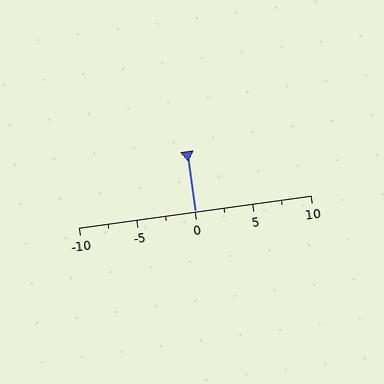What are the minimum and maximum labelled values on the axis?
The axis runs from -10 to 10.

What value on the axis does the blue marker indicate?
The marker indicates approximately 0.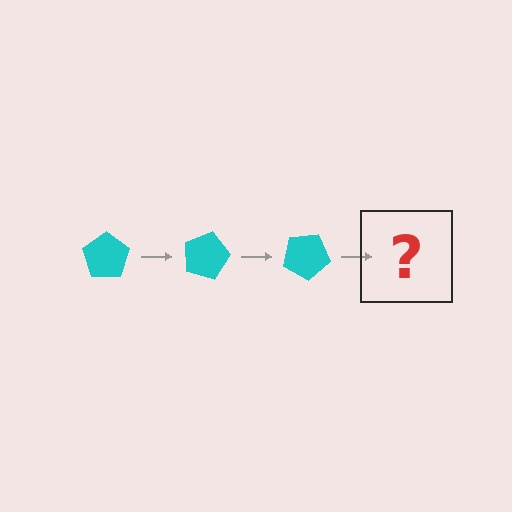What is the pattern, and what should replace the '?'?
The pattern is that the pentagon rotates 15 degrees each step. The '?' should be a cyan pentagon rotated 45 degrees.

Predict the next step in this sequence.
The next step is a cyan pentagon rotated 45 degrees.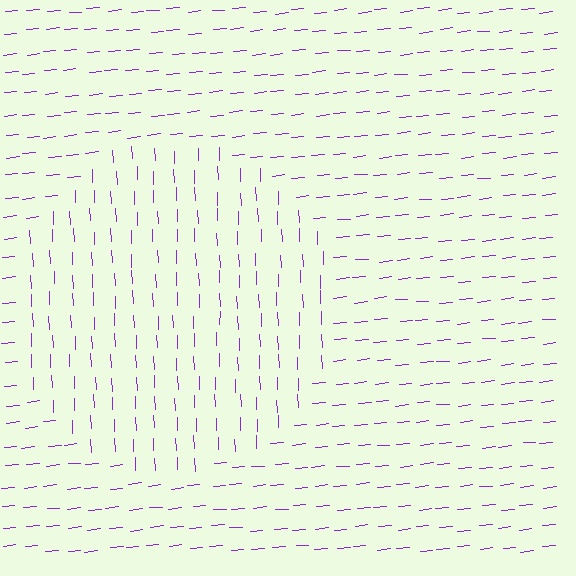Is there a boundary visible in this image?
Yes, there is a texture boundary formed by a change in line orientation.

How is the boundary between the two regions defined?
The boundary is defined purely by a change in line orientation (approximately 87 degrees difference). All lines are the same color and thickness.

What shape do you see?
I see a circle.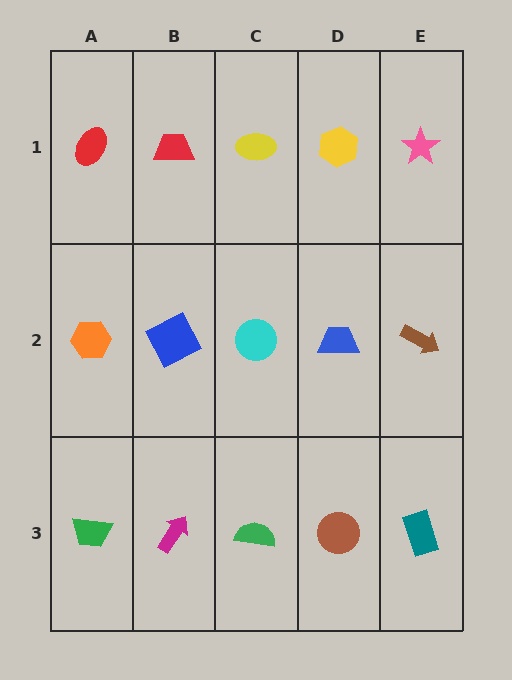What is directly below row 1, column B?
A blue square.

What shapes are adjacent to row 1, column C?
A cyan circle (row 2, column C), a red trapezoid (row 1, column B), a yellow hexagon (row 1, column D).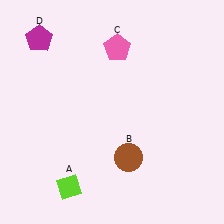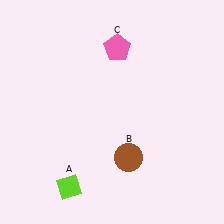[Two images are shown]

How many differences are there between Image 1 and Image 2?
There is 1 difference between the two images.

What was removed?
The magenta pentagon (D) was removed in Image 2.